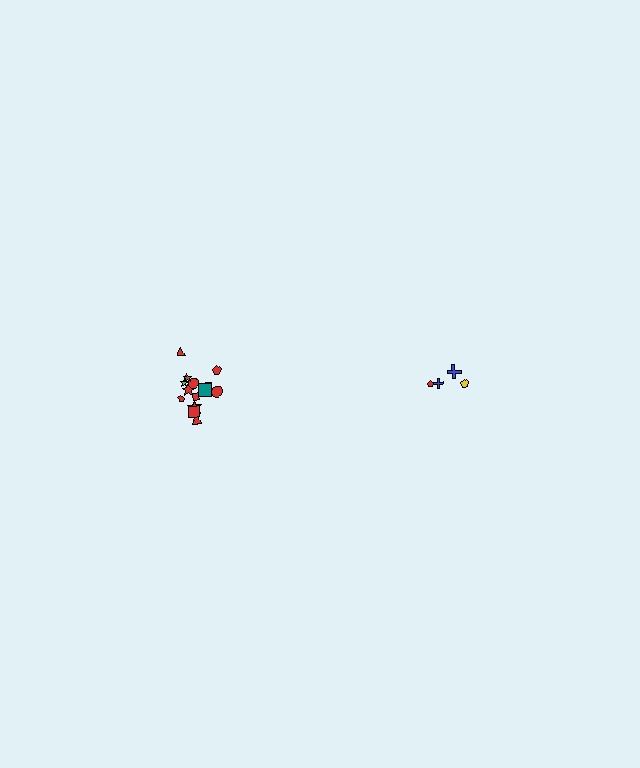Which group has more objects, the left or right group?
The left group.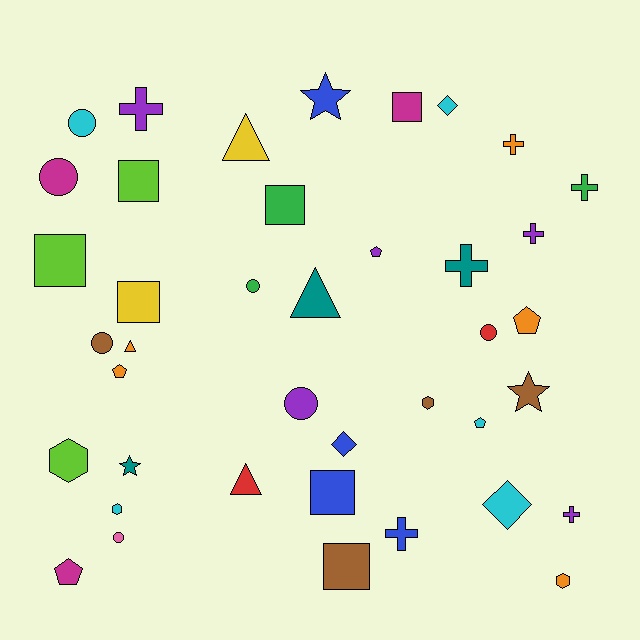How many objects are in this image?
There are 40 objects.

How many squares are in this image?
There are 7 squares.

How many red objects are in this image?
There are 2 red objects.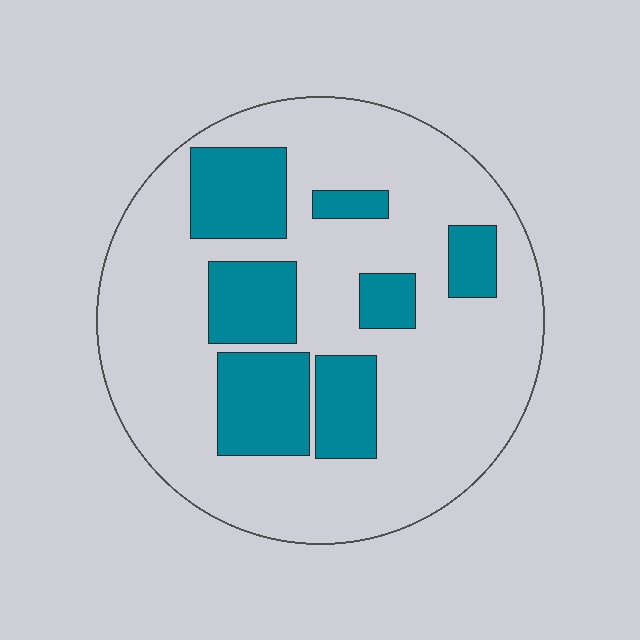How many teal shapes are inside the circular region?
7.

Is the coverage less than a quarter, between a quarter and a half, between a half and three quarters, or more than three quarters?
Between a quarter and a half.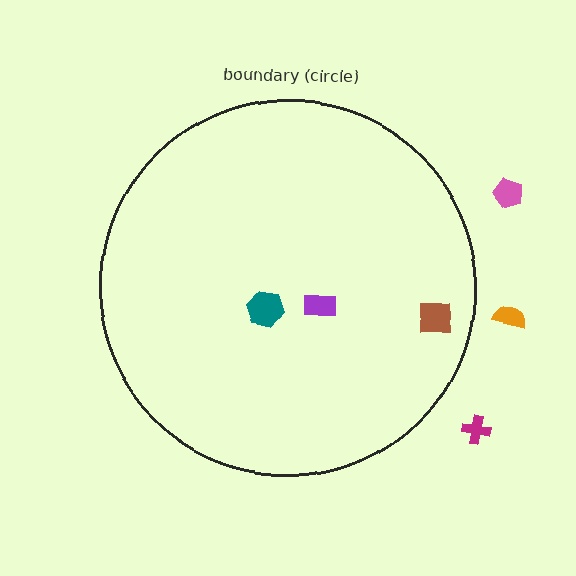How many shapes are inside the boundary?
3 inside, 3 outside.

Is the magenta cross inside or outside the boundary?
Outside.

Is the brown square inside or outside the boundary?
Inside.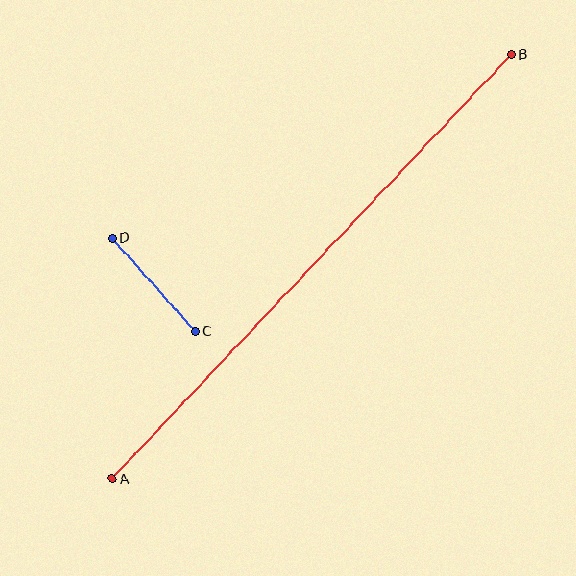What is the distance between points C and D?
The distance is approximately 124 pixels.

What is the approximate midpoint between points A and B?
The midpoint is at approximately (312, 267) pixels.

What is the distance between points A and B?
The distance is approximately 582 pixels.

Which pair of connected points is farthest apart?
Points A and B are farthest apart.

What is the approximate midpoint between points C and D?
The midpoint is at approximately (153, 285) pixels.